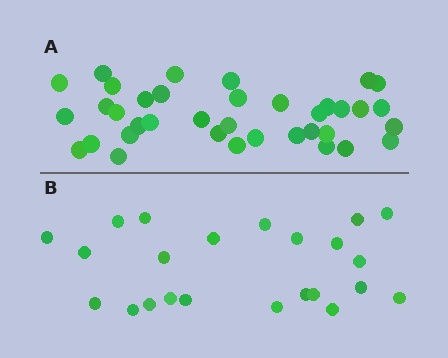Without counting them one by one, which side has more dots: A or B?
Region A (the top region) has more dots.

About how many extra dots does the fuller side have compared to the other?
Region A has approximately 15 more dots than region B.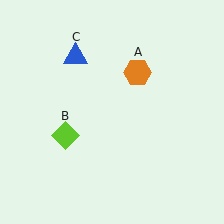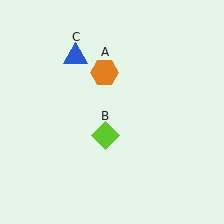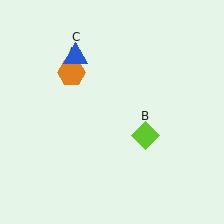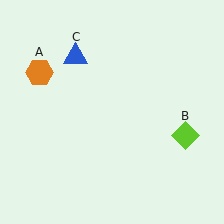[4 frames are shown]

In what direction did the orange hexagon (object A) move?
The orange hexagon (object A) moved left.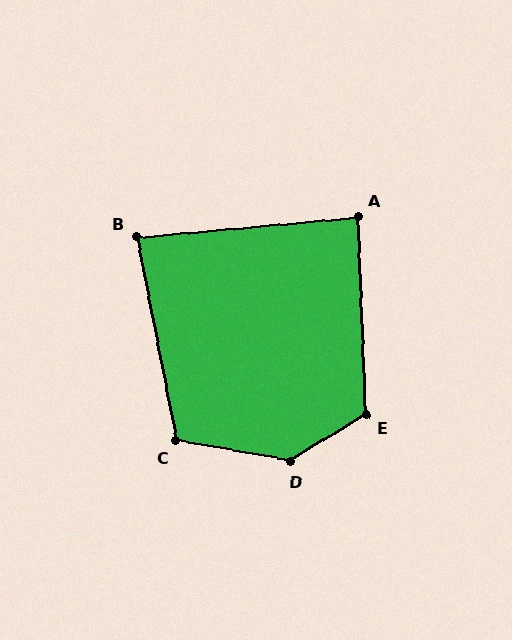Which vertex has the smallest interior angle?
B, at approximately 84 degrees.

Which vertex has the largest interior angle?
D, at approximately 139 degrees.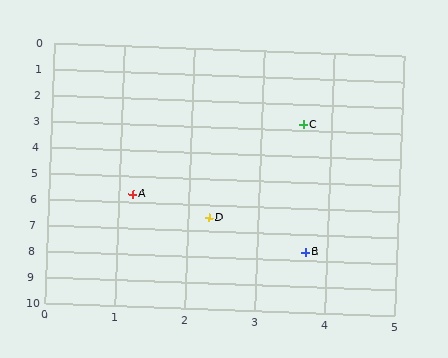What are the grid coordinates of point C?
Point C is at approximately (3.6, 2.8).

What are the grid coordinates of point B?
Point B is at approximately (3.7, 7.7).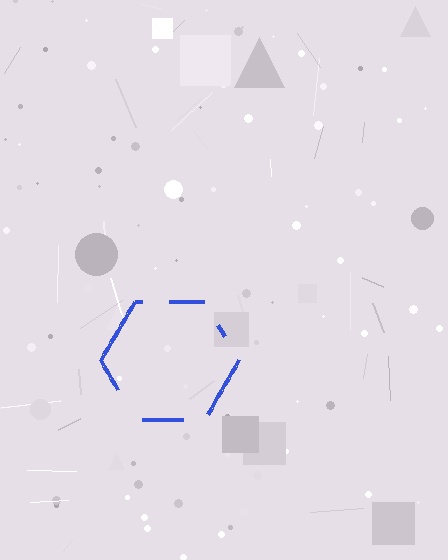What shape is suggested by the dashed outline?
The dashed outline suggests a hexagon.